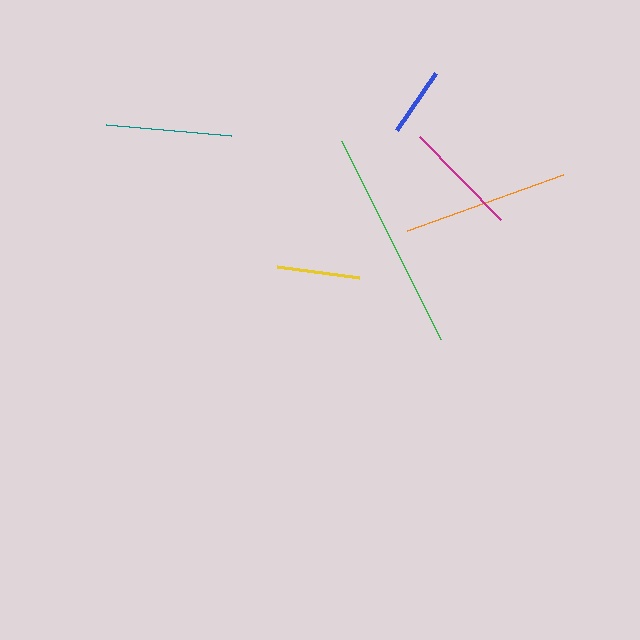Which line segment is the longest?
The green line is the longest at approximately 222 pixels.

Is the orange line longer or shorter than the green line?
The green line is longer than the orange line.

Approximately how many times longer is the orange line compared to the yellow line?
The orange line is approximately 2.0 times the length of the yellow line.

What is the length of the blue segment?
The blue segment is approximately 70 pixels long.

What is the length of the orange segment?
The orange segment is approximately 166 pixels long.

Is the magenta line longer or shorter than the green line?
The green line is longer than the magenta line.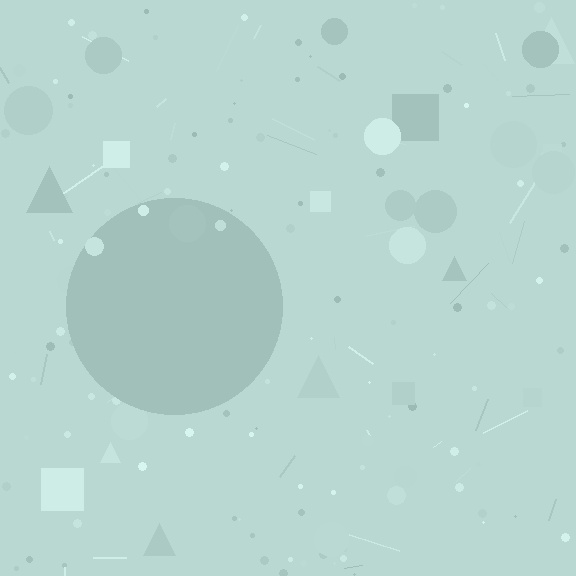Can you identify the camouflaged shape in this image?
The camouflaged shape is a circle.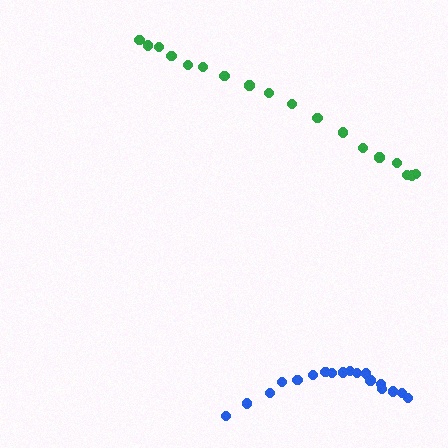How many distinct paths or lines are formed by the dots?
There are 2 distinct paths.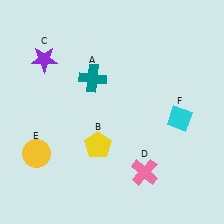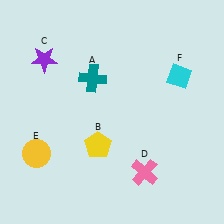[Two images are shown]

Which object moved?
The cyan diamond (F) moved up.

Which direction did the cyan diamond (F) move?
The cyan diamond (F) moved up.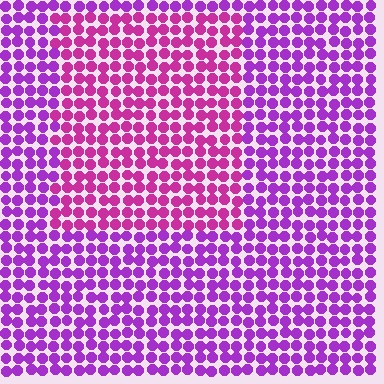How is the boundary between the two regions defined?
The boundary is defined purely by a slight shift in hue (about 31 degrees). Spacing, size, and orientation are identical on both sides.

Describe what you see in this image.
The image is filled with small purple elements in a uniform arrangement. A rectangle-shaped region is visible where the elements are tinted to a slightly different hue, forming a subtle color boundary.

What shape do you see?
I see a rectangle.